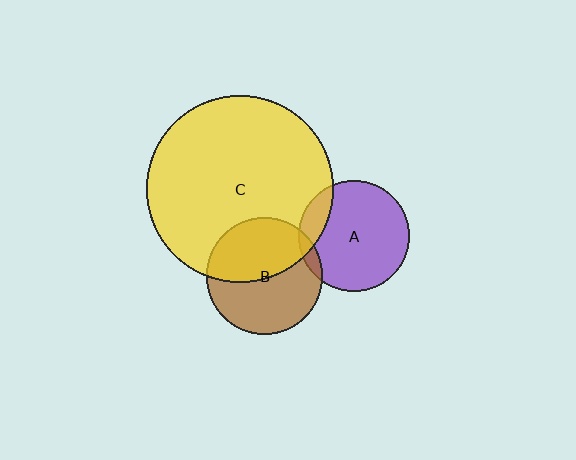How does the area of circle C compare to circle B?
Approximately 2.6 times.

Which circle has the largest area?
Circle C (yellow).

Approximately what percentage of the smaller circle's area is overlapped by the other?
Approximately 5%.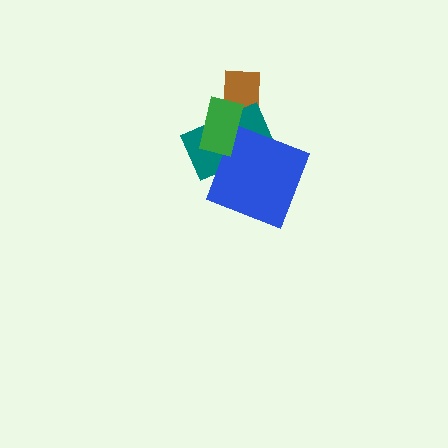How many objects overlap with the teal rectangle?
3 objects overlap with the teal rectangle.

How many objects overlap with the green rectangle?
2 objects overlap with the green rectangle.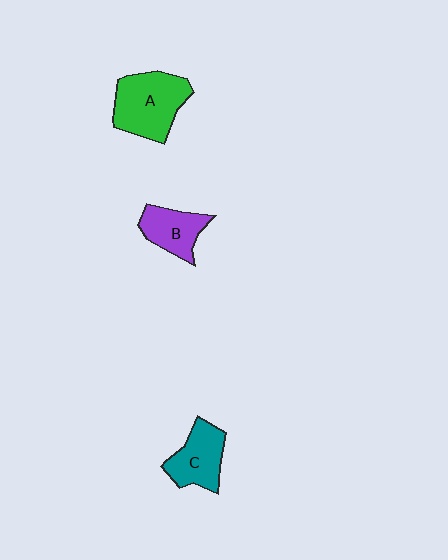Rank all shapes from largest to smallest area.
From largest to smallest: A (green), C (teal), B (purple).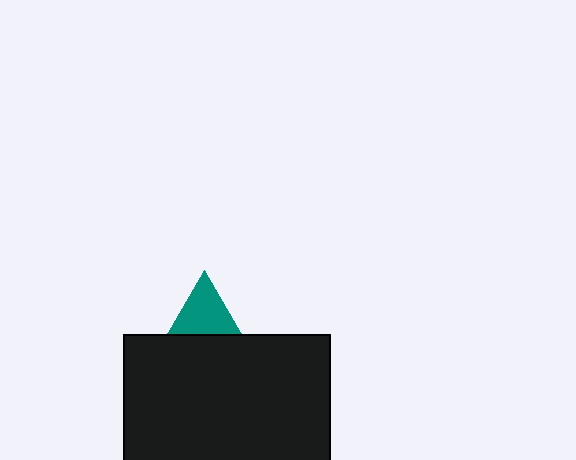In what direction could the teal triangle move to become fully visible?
The teal triangle could move up. That would shift it out from behind the black rectangle entirely.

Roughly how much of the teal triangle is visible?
A small part of it is visible (roughly 39%).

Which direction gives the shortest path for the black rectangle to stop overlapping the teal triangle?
Moving down gives the shortest separation.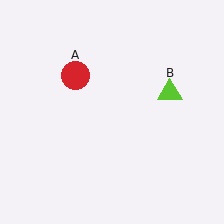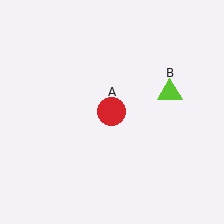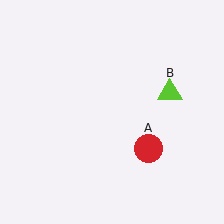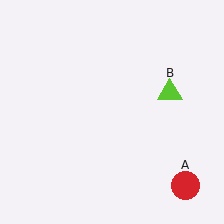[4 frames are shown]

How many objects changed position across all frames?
1 object changed position: red circle (object A).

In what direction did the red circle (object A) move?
The red circle (object A) moved down and to the right.